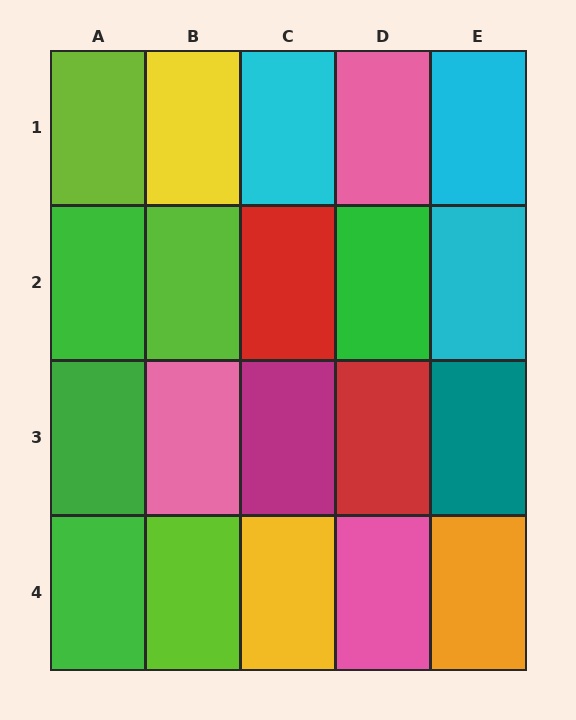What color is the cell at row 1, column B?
Yellow.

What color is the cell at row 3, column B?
Pink.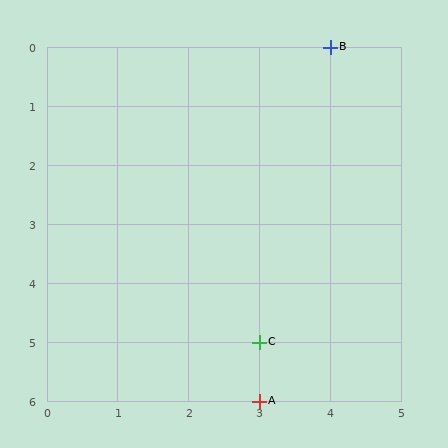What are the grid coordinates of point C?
Point C is at grid coordinates (3, 5).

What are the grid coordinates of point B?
Point B is at grid coordinates (4, 0).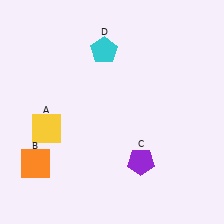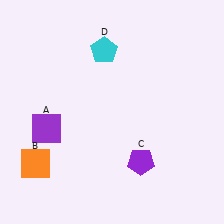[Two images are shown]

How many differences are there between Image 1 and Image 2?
There is 1 difference between the two images.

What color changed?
The square (A) changed from yellow in Image 1 to purple in Image 2.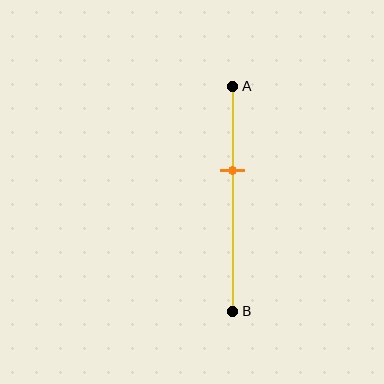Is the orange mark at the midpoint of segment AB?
No, the mark is at about 35% from A, not at the 50% midpoint.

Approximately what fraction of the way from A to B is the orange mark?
The orange mark is approximately 35% of the way from A to B.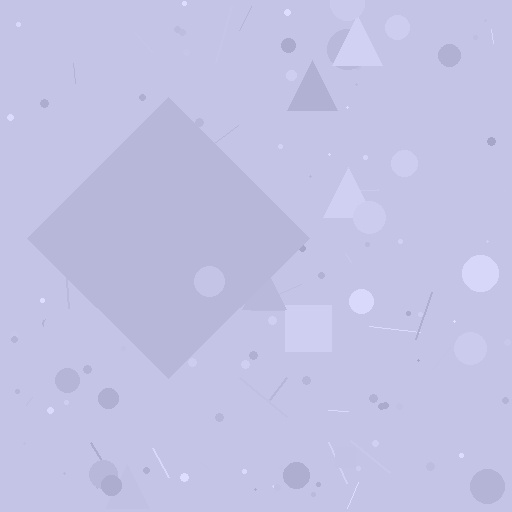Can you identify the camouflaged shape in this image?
The camouflaged shape is a diamond.